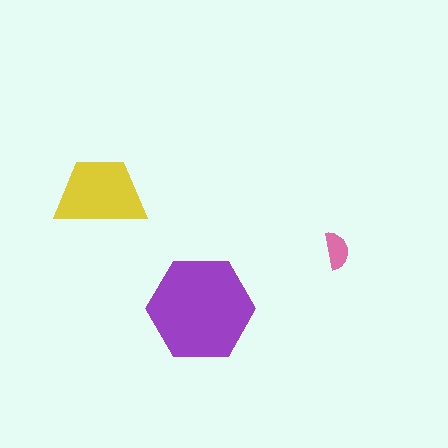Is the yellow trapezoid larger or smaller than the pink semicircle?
Larger.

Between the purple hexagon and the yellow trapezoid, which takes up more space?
The purple hexagon.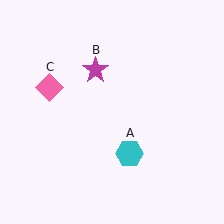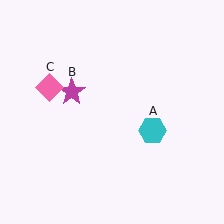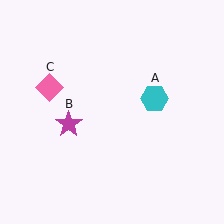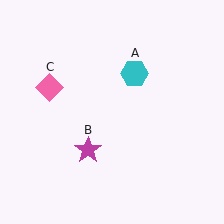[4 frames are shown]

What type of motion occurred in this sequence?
The cyan hexagon (object A), magenta star (object B) rotated counterclockwise around the center of the scene.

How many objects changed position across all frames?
2 objects changed position: cyan hexagon (object A), magenta star (object B).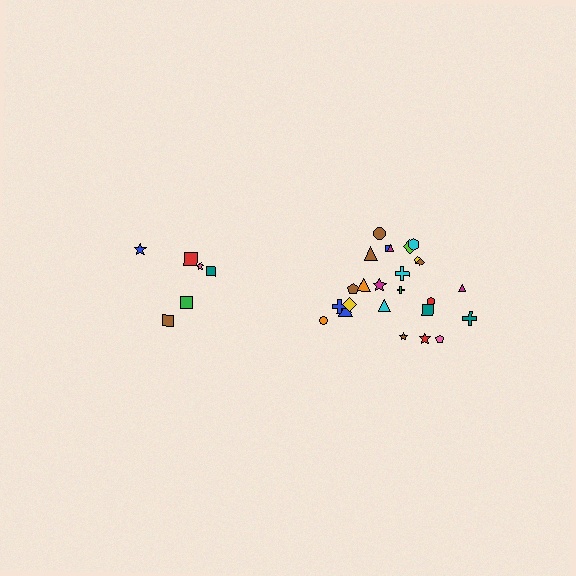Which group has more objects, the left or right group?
The right group.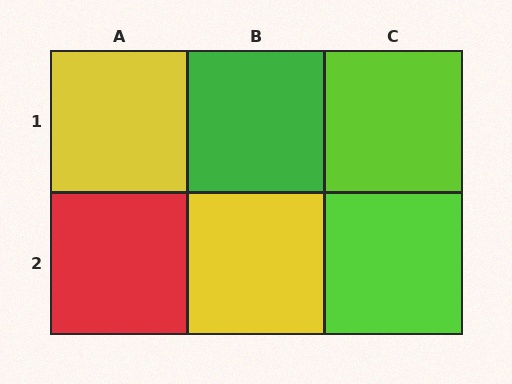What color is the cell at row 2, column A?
Red.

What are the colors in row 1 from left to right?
Yellow, green, lime.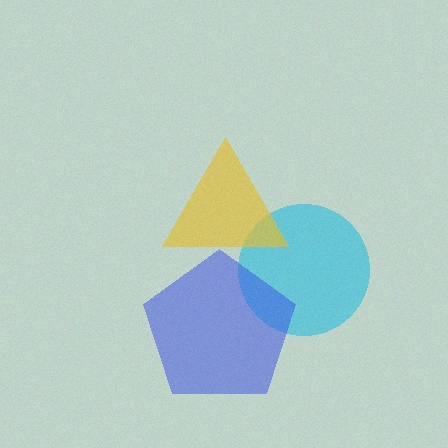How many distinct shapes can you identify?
There are 3 distinct shapes: a cyan circle, a blue pentagon, a yellow triangle.